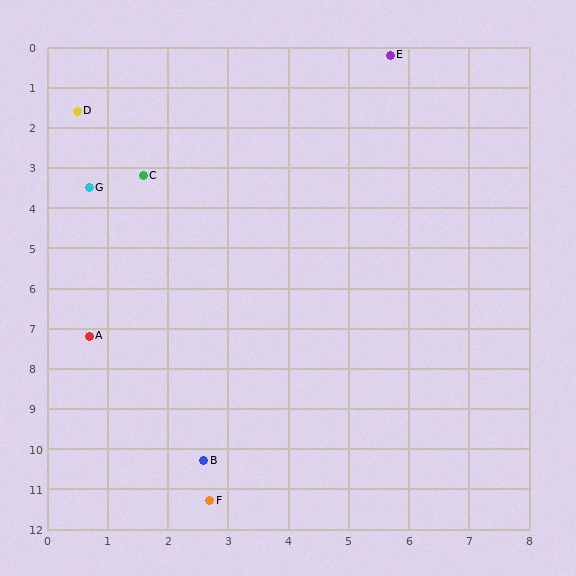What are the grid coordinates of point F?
Point F is at approximately (2.7, 11.3).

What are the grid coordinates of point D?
Point D is at approximately (0.5, 1.6).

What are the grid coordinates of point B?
Point B is at approximately (2.6, 10.3).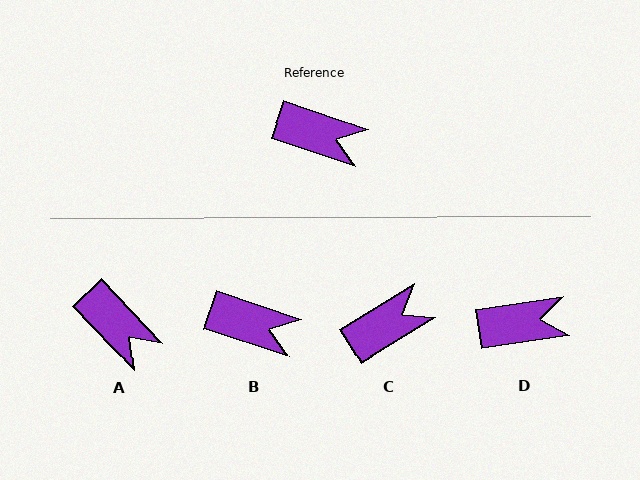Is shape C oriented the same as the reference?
No, it is off by about 51 degrees.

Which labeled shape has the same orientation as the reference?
B.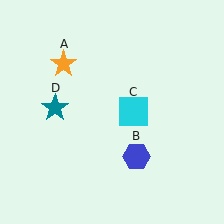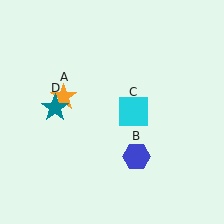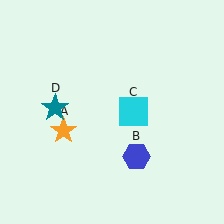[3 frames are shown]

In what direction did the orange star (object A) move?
The orange star (object A) moved down.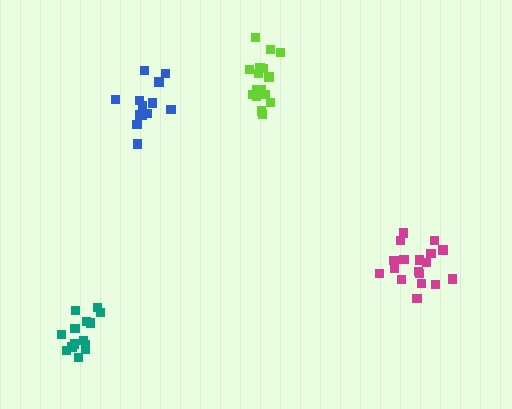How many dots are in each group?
Group 1: 13 dots, Group 2: 15 dots, Group 3: 18 dots, Group 4: 16 dots (62 total).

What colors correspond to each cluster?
The clusters are colored: blue, teal, magenta, lime.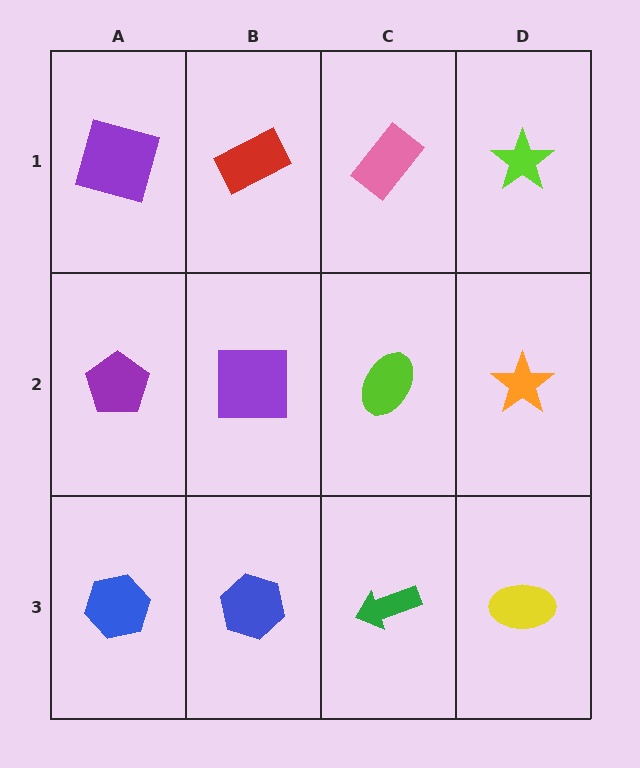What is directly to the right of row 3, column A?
A blue hexagon.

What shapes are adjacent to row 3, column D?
An orange star (row 2, column D), a green arrow (row 3, column C).